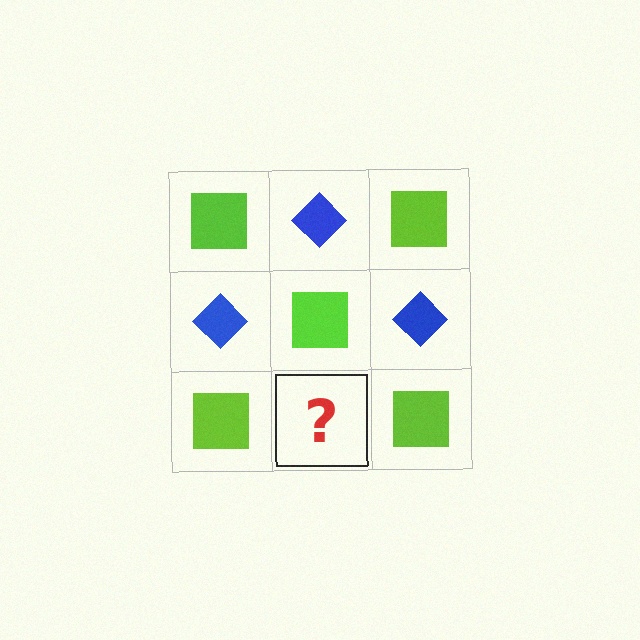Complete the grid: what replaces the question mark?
The question mark should be replaced with a blue diamond.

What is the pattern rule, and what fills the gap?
The rule is that it alternates lime square and blue diamond in a checkerboard pattern. The gap should be filled with a blue diamond.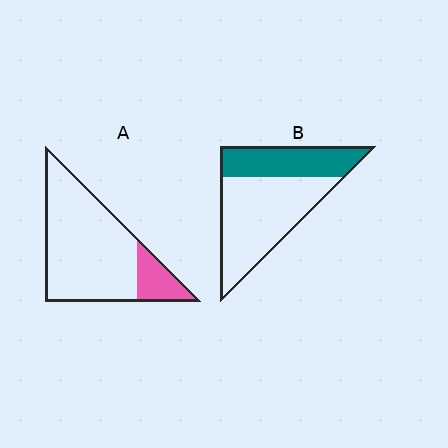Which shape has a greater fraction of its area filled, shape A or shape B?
Shape B.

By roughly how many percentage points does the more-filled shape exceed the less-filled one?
By roughly 20 percentage points (B over A).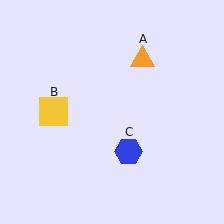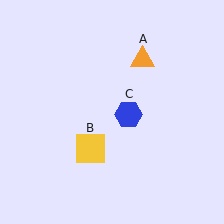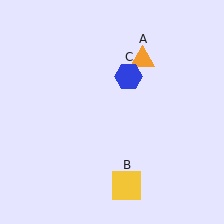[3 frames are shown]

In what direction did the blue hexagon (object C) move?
The blue hexagon (object C) moved up.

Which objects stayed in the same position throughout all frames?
Orange triangle (object A) remained stationary.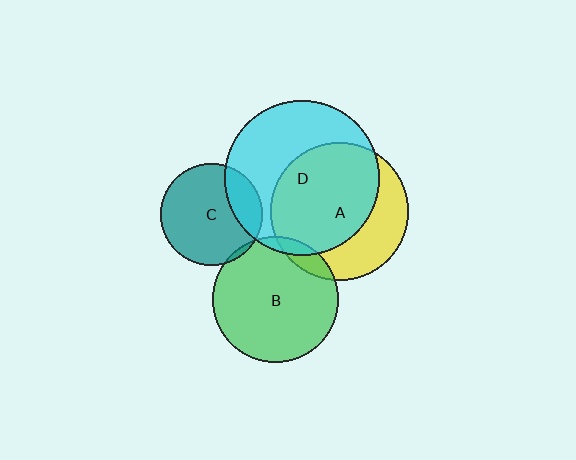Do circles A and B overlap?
Yes.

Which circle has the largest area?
Circle D (cyan).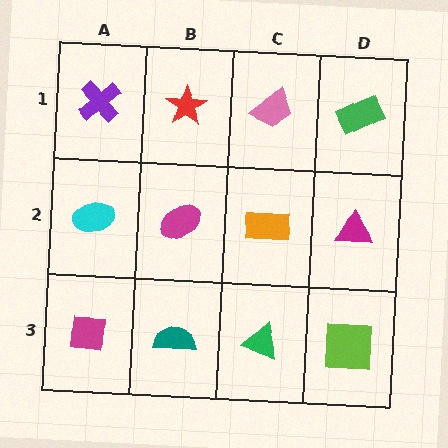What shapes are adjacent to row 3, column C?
An orange rectangle (row 2, column C), a teal semicircle (row 3, column B), a lime square (row 3, column D).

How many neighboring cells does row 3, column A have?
2.